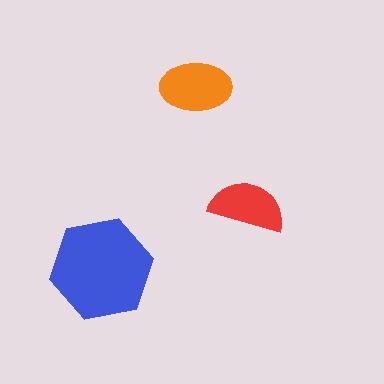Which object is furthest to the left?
The blue hexagon is leftmost.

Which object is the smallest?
The red semicircle.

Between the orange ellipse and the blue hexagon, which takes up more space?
The blue hexagon.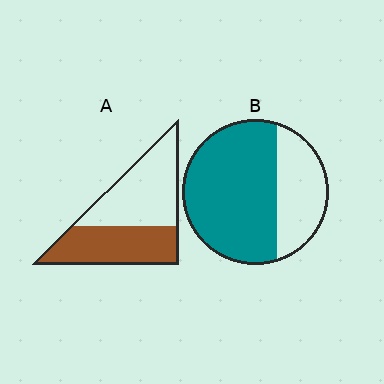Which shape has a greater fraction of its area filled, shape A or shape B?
Shape B.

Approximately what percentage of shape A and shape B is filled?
A is approximately 45% and B is approximately 70%.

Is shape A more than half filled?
Roughly half.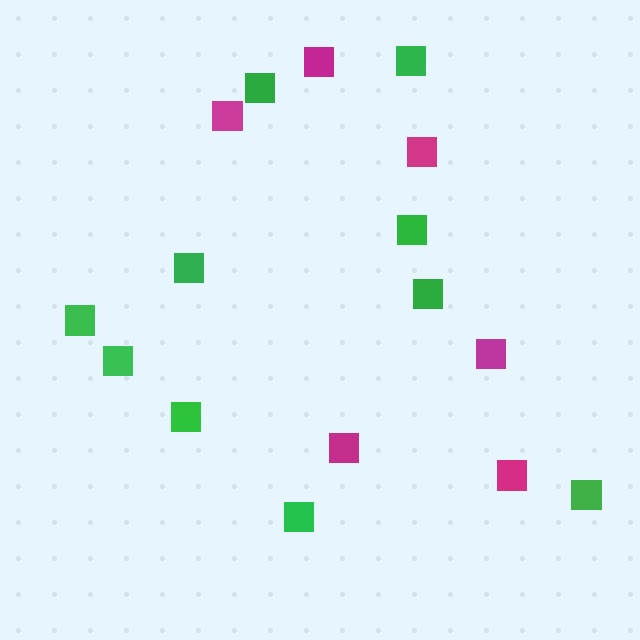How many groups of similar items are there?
There are 2 groups: one group of magenta squares (6) and one group of green squares (10).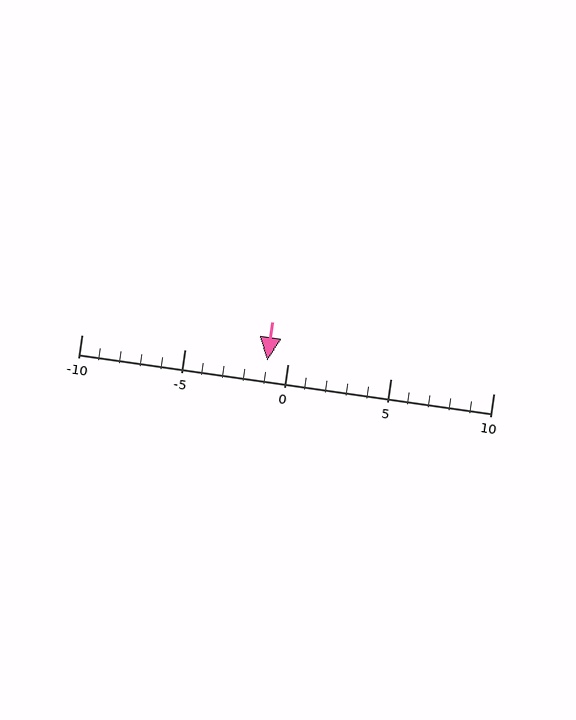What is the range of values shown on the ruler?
The ruler shows values from -10 to 10.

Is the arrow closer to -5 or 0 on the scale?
The arrow is closer to 0.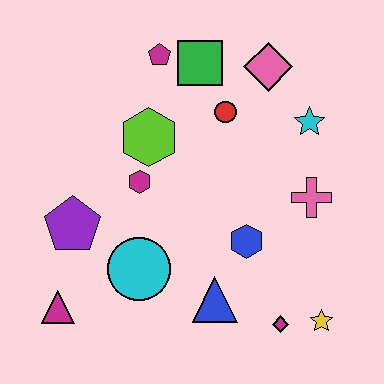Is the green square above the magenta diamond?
Yes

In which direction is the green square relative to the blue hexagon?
The green square is above the blue hexagon.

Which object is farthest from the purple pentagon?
The yellow star is farthest from the purple pentagon.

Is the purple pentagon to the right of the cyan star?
No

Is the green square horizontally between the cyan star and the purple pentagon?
Yes